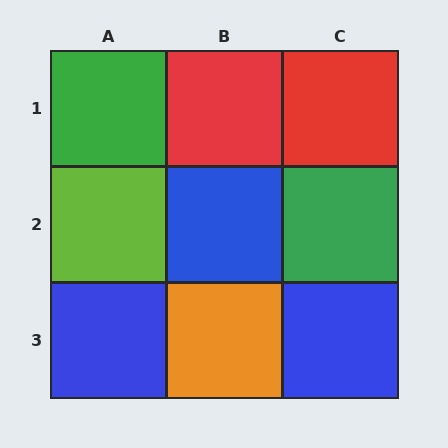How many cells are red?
2 cells are red.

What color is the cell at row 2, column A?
Lime.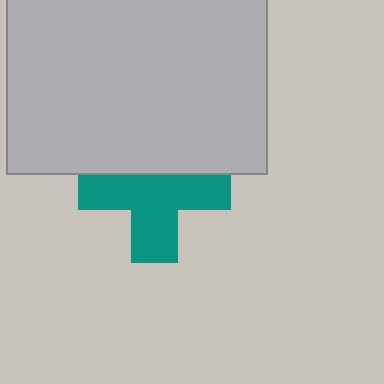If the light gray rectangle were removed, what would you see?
You would see the complete teal cross.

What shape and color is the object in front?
The object in front is a light gray rectangle.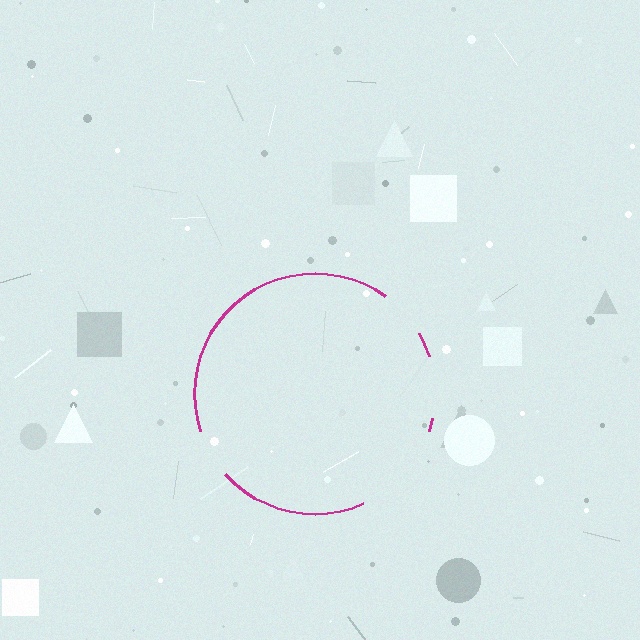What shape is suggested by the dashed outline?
The dashed outline suggests a circle.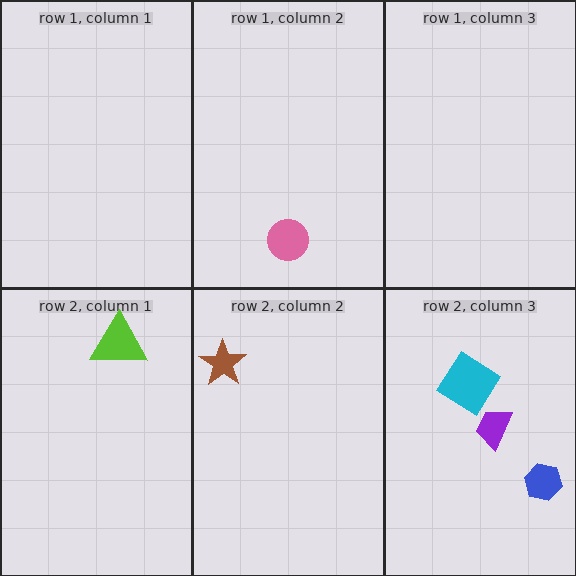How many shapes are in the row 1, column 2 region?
1.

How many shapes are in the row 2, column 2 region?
1.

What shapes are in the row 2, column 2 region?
The brown star.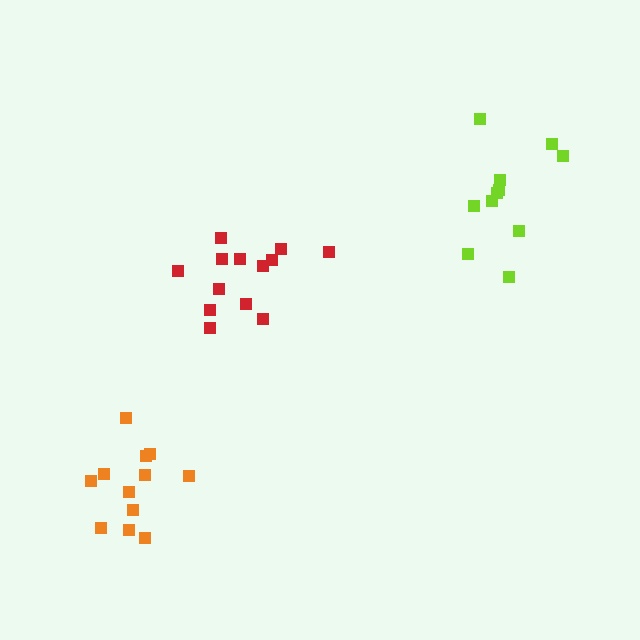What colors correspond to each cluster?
The clusters are colored: lime, red, orange.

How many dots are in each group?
Group 1: 11 dots, Group 2: 13 dots, Group 3: 12 dots (36 total).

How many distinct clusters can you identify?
There are 3 distinct clusters.